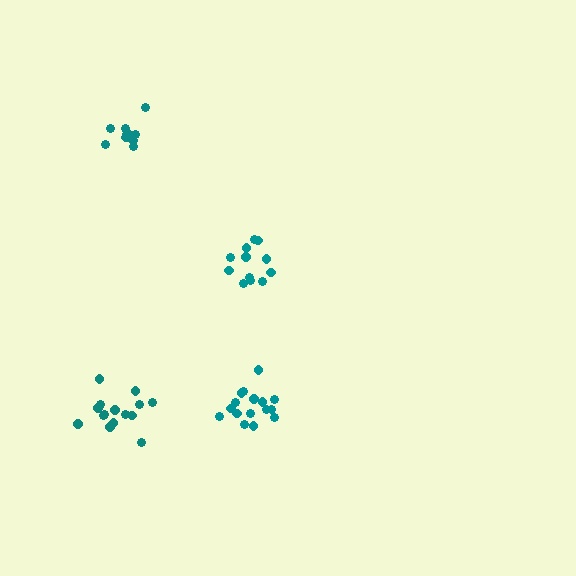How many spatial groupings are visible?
There are 4 spatial groupings.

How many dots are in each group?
Group 1: 12 dots, Group 2: 15 dots, Group 3: 16 dots, Group 4: 10 dots (53 total).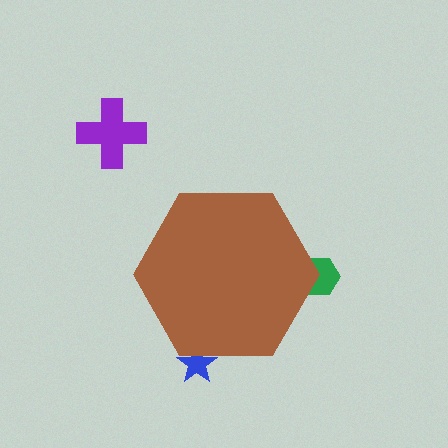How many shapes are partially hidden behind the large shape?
2 shapes are partially hidden.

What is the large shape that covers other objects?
A brown hexagon.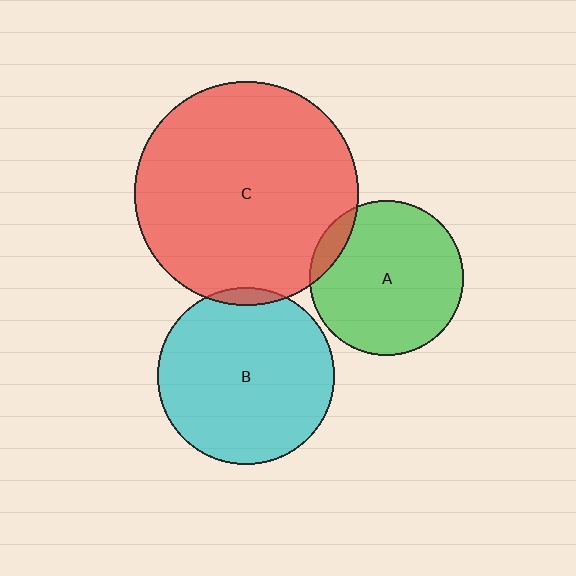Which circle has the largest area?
Circle C (red).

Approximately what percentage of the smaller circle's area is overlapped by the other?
Approximately 10%.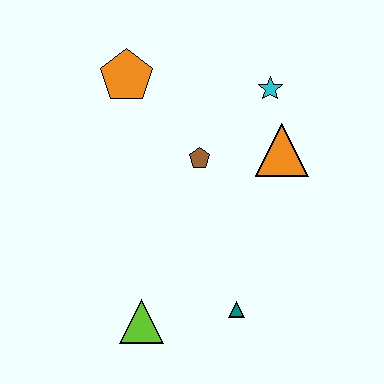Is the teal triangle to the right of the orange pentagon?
Yes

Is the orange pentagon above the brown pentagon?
Yes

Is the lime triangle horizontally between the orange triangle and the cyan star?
No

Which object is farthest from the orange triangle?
The lime triangle is farthest from the orange triangle.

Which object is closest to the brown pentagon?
The orange triangle is closest to the brown pentagon.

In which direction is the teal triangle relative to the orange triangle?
The teal triangle is below the orange triangle.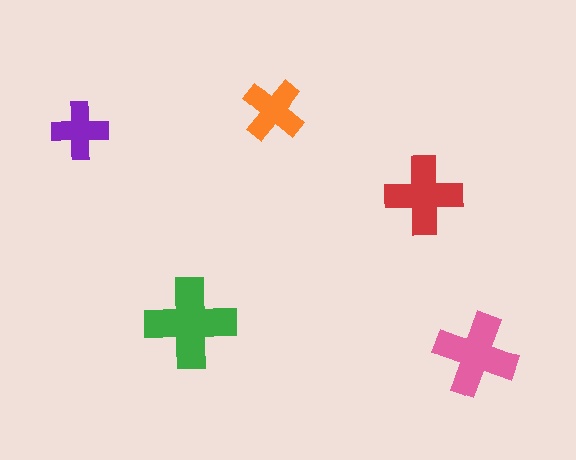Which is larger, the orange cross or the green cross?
The green one.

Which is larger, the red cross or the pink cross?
The pink one.